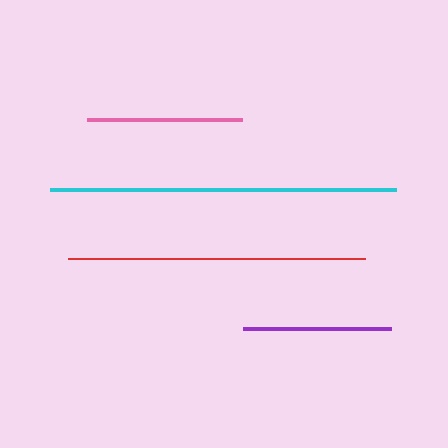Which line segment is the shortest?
The purple line is the shortest at approximately 148 pixels.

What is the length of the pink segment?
The pink segment is approximately 155 pixels long.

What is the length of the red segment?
The red segment is approximately 296 pixels long.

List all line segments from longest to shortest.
From longest to shortest: cyan, red, pink, purple.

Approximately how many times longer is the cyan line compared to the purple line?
The cyan line is approximately 2.3 times the length of the purple line.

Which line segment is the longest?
The cyan line is the longest at approximately 346 pixels.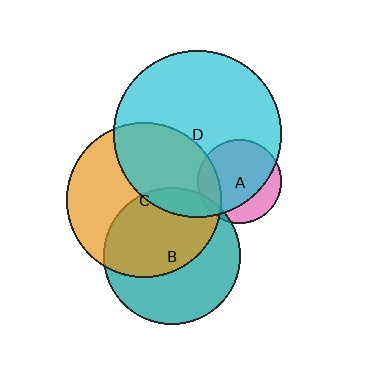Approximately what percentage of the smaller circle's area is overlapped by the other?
Approximately 55%.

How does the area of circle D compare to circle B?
Approximately 1.5 times.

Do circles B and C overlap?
Yes.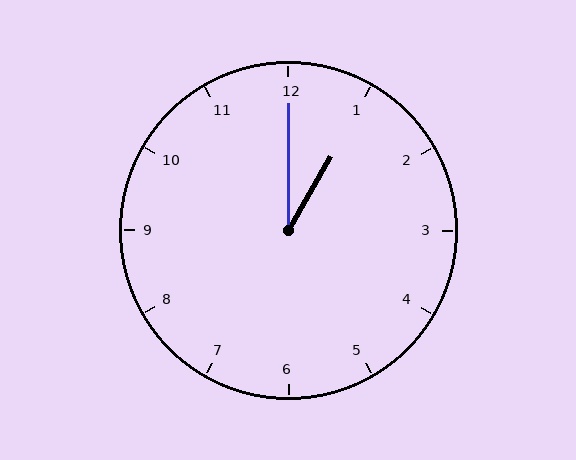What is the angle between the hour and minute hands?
Approximately 30 degrees.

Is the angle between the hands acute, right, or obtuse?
It is acute.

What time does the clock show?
1:00.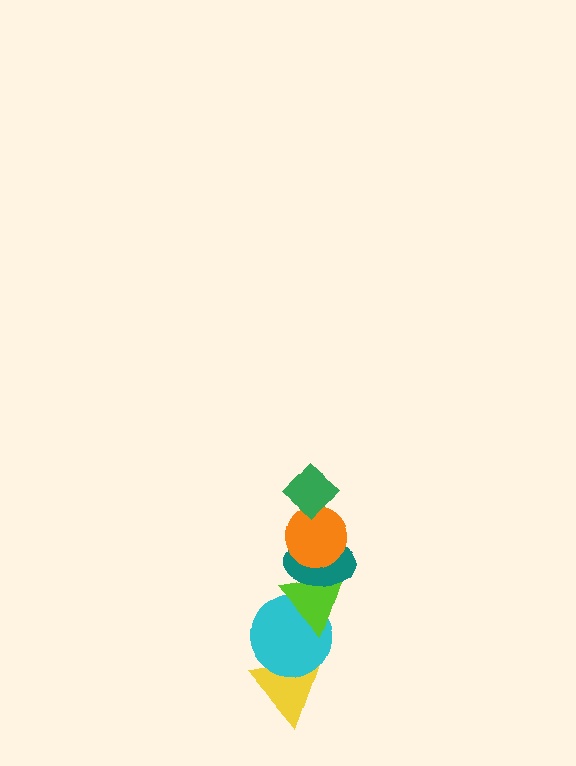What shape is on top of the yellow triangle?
The cyan circle is on top of the yellow triangle.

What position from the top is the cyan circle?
The cyan circle is 5th from the top.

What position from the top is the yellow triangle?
The yellow triangle is 6th from the top.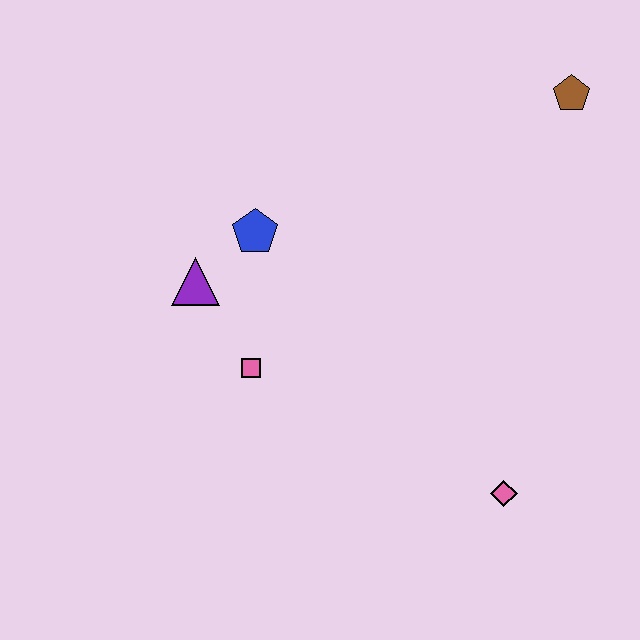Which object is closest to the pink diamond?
The pink square is closest to the pink diamond.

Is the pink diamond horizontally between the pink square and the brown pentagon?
Yes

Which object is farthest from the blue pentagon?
The pink diamond is farthest from the blue pentagon.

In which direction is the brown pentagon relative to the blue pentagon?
The brown pentagon is to the right of the blue pentagon.